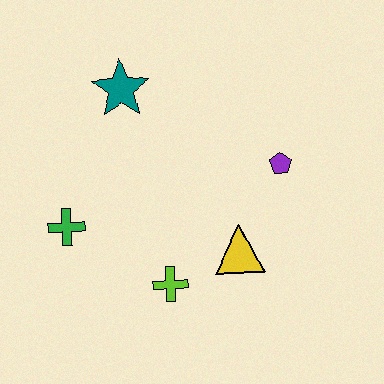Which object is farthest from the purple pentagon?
The green cross is farthest from the purple pentagon.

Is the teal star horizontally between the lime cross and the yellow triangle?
No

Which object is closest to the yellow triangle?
The lime cross is closest to the yellow triangle.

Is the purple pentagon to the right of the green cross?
Yes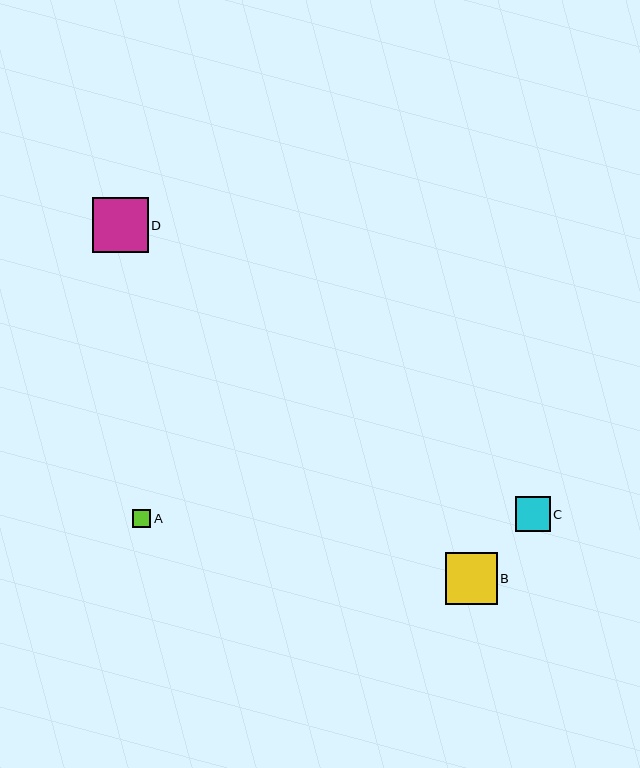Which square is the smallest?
Square A is the smallest with a size of approximately 18 pixels.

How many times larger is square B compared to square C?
Square B is approximately 1.5 times the size of square C.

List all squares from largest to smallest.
From largest to smallest: D, B, C, A.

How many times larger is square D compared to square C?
Square D is approximately 1.6 times the size of square C.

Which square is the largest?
Square D is the largest with a size of approximately 56 pixels.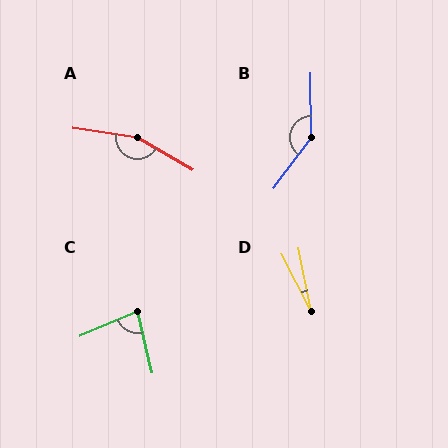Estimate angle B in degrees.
Approximately 143 degrees.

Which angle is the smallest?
D, at approximately 17 degrees.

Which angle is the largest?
A, at approximately 158 degrees.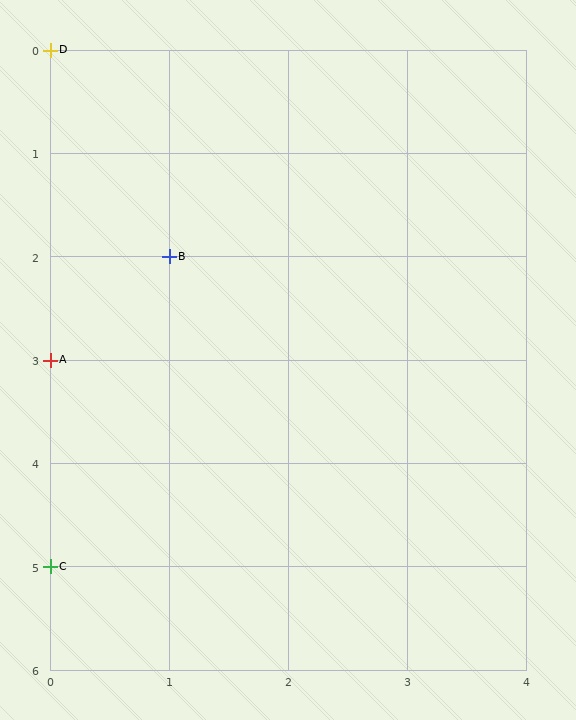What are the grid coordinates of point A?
Point A is at grid coordinates (0, 3).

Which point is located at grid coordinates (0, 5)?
Point C is at (0, 5).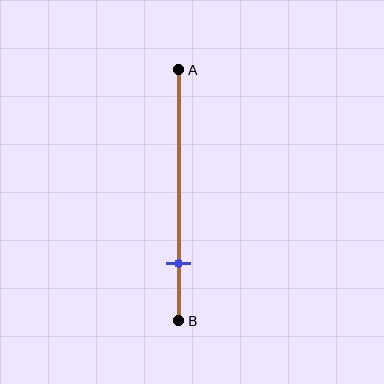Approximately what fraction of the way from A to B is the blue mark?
The blue mark is approximately 75% of the way from A to B.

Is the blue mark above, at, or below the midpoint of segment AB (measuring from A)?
The blue mark is below the midpoint of segment AB.